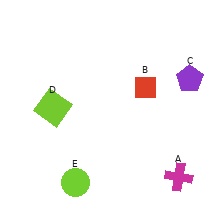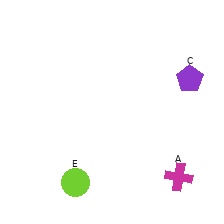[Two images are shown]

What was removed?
The lime square (D), the red diamond (B) were removed in Image 2.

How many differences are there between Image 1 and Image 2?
There are 2 differences between the two images.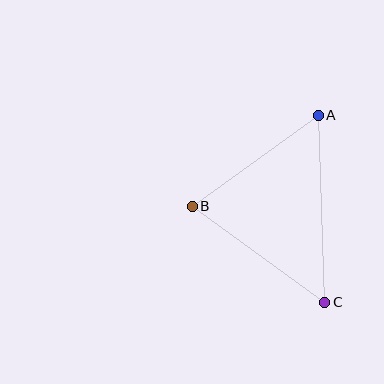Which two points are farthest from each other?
Points A and C are farthest from each other.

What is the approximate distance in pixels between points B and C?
The distance between B and C is approximately 164 pixels.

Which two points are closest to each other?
Points A and B are closest to each other.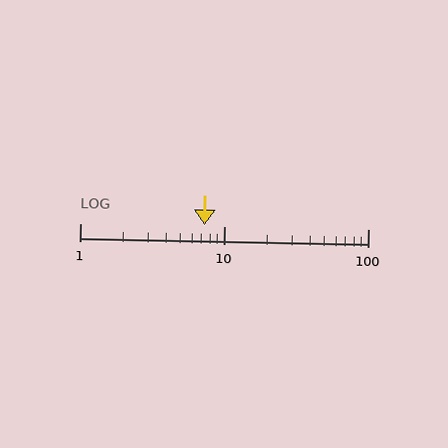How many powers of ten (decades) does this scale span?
The scale spans 2 decades, from 1 to 100.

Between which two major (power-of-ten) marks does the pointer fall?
The pointer is between 1 and 10.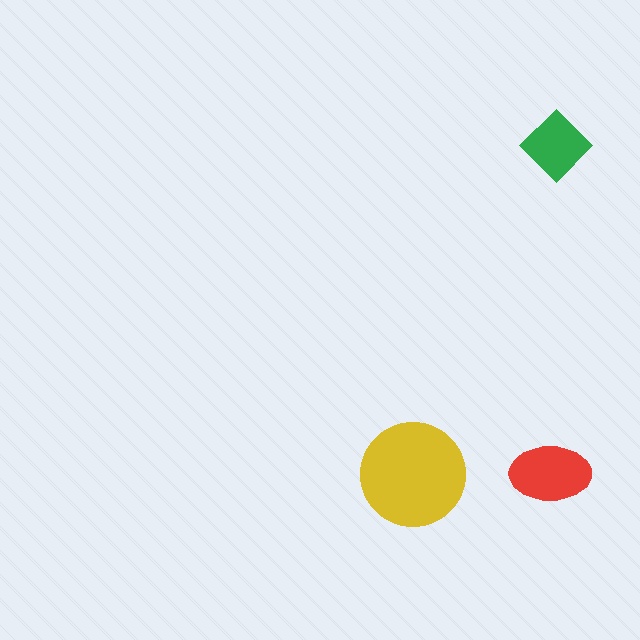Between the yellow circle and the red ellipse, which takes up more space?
The yellow circle.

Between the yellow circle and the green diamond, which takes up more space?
The yellow circle.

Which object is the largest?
The yellow circle.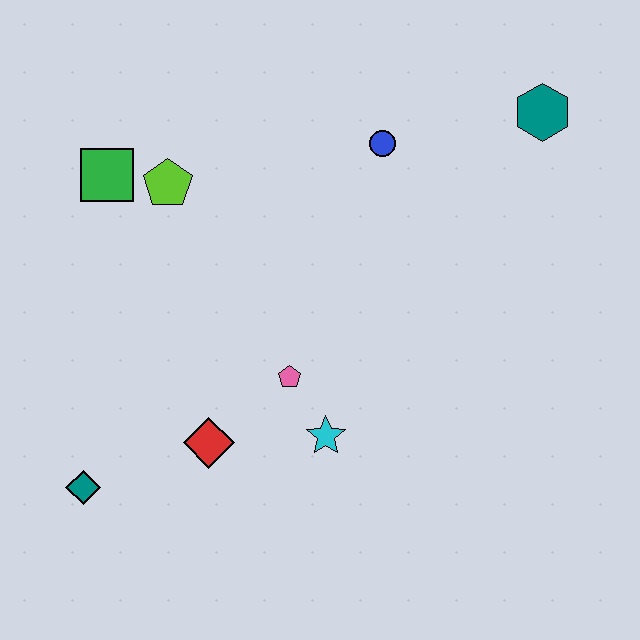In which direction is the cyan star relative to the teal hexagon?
The cyan star is below the teal hexagon.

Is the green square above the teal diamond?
Yes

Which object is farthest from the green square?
The teal hexagon is farthest from the green square.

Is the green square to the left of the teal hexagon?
Yes